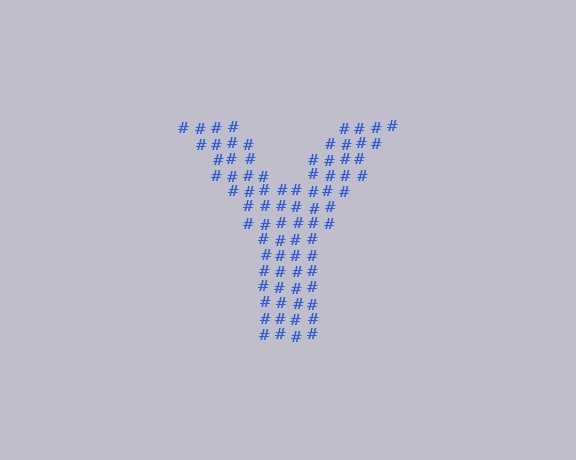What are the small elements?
The small elements are hash symbols.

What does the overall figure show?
The overall figure shows the letter Y.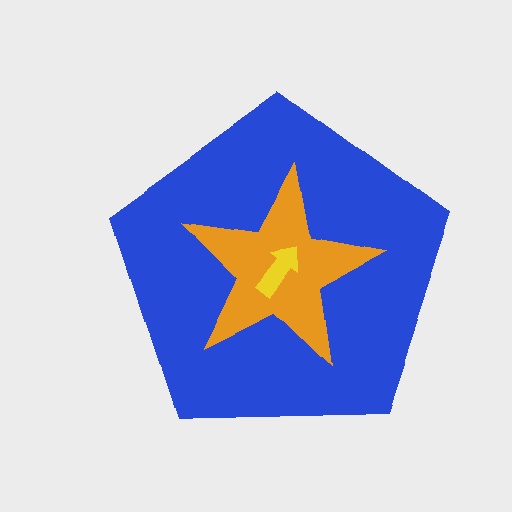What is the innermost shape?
The yellow arrow.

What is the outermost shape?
The blue pentagon.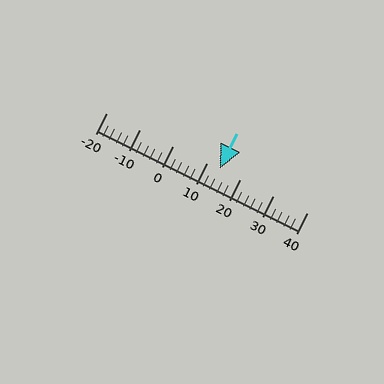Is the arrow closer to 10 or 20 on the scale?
The arrow is closer to 10.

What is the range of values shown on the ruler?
The ruler shows values from -20 to 40.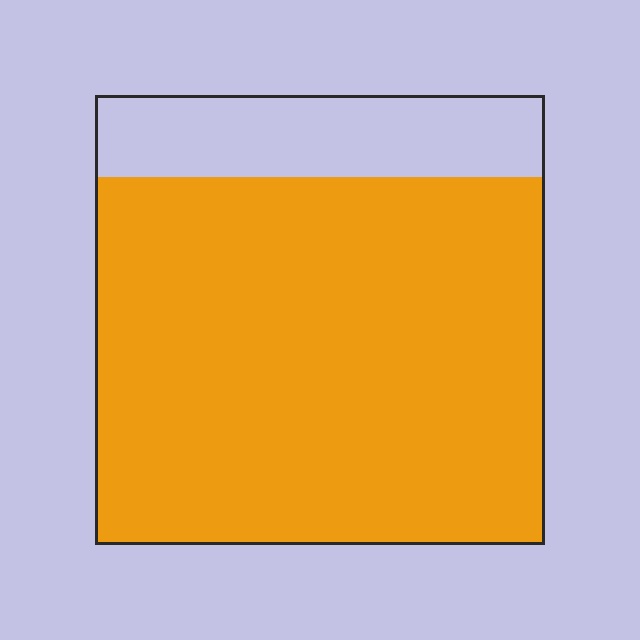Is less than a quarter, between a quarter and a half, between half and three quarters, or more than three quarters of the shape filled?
More than three quarters.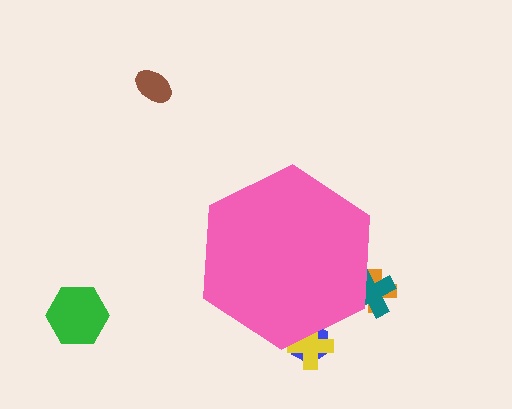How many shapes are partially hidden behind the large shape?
4 shapes are partially hidden.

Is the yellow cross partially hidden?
Yes, the yellow cross is partially hidden behind the pink hexagon.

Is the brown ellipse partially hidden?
No, the brown ellipse is fully visible.